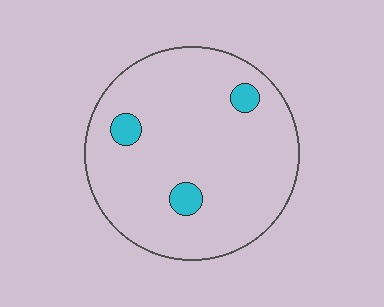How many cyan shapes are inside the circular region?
3.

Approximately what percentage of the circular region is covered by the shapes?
Approximately 5%.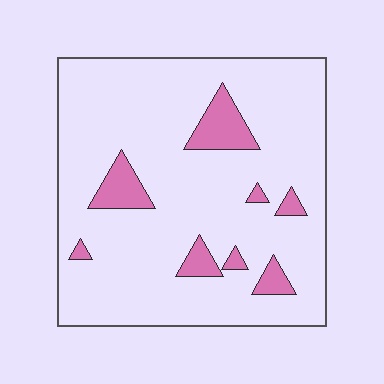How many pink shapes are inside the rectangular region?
8.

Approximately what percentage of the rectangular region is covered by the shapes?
Approximately 10%.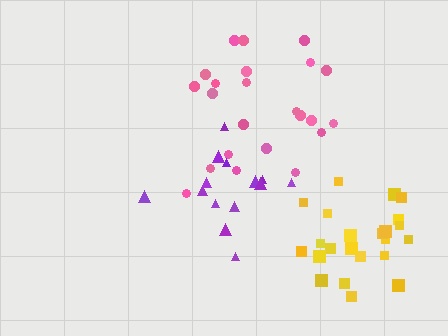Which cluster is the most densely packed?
Yellow.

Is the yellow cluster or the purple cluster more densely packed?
Yellow.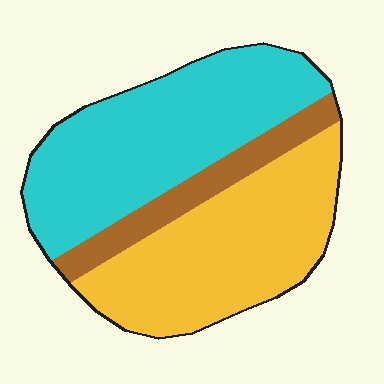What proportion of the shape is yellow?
Yellow covers roughly 40% of the shape.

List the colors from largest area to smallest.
From largest to smallest: cyan, yellow, brown.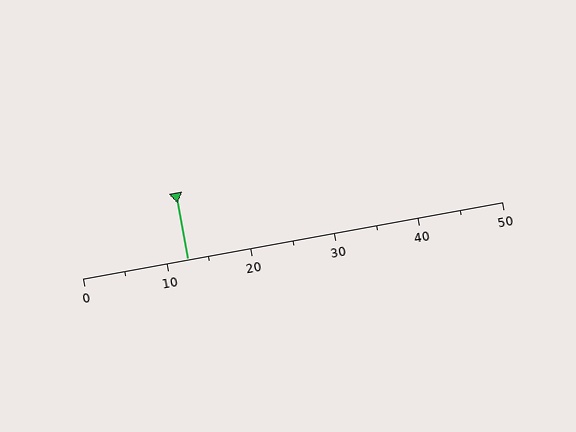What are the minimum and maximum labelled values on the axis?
The axis runs from 0 to 50.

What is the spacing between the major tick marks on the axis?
The major ticks are spaced 10 apart.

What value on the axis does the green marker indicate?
The marker indicates approximately 12.5.